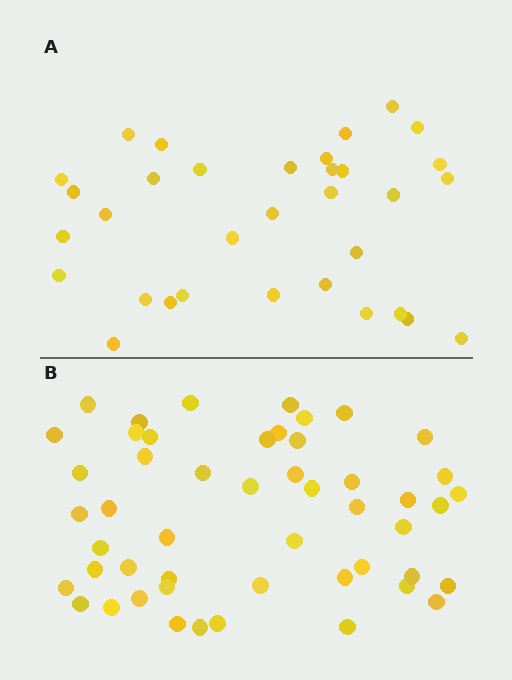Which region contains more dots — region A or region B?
Region B (the bottom region) has more dots.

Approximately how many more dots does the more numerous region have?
Region B has approximately 15 more dots than region A.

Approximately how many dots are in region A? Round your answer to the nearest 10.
About 30 dots. (The exact count is 33, which rounds to 30.)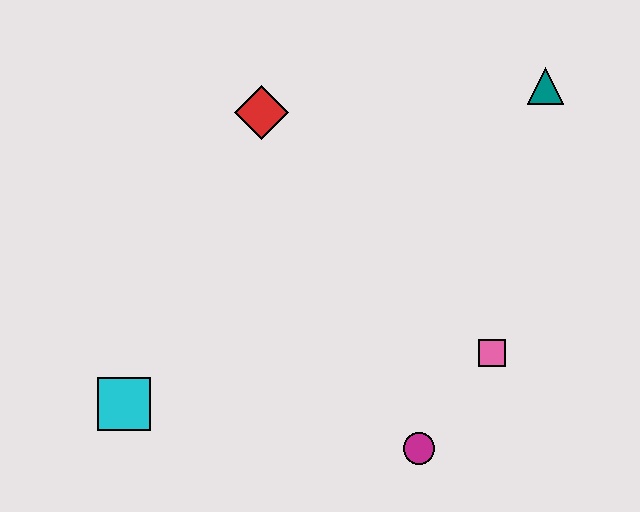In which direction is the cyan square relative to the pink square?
The cyan square is to the left of the pink square.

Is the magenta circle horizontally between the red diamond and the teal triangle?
Yes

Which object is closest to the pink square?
The magenta circle is closest to the pink square.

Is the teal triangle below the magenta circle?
No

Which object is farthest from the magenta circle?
The teal triangle is farthest from the magenta circle.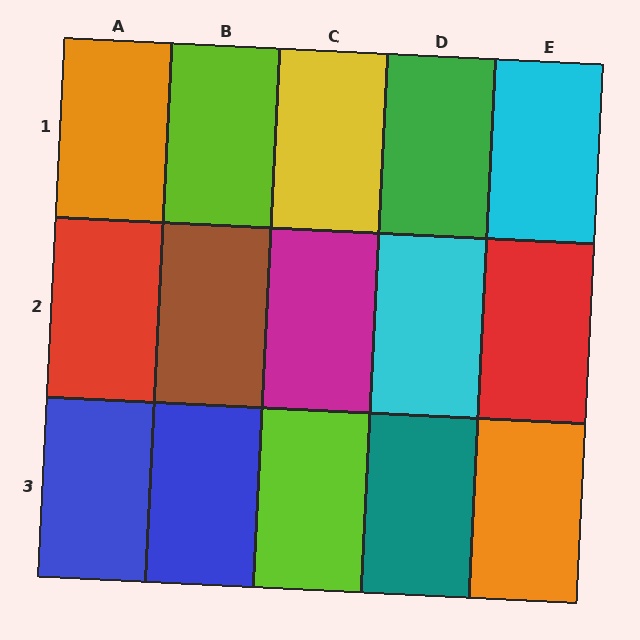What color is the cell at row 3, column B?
Blue.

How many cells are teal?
1 cell is teal.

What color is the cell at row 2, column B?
Brown.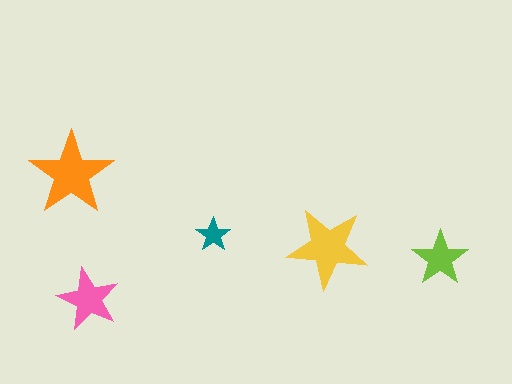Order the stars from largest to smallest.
the orange one, the yellow one, the pink one, the lime one, the teal one.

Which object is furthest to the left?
The orange star is leftmost.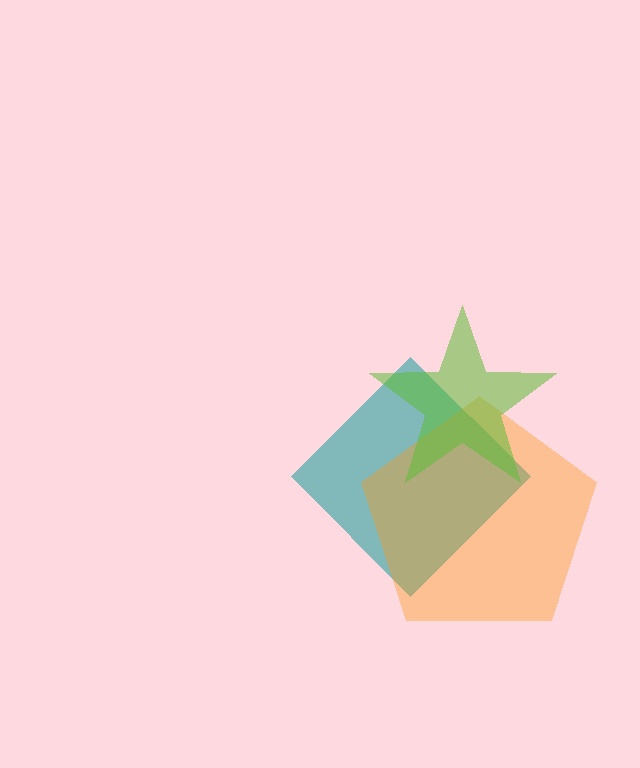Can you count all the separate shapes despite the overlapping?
Yes, there are 3 separate shapes.